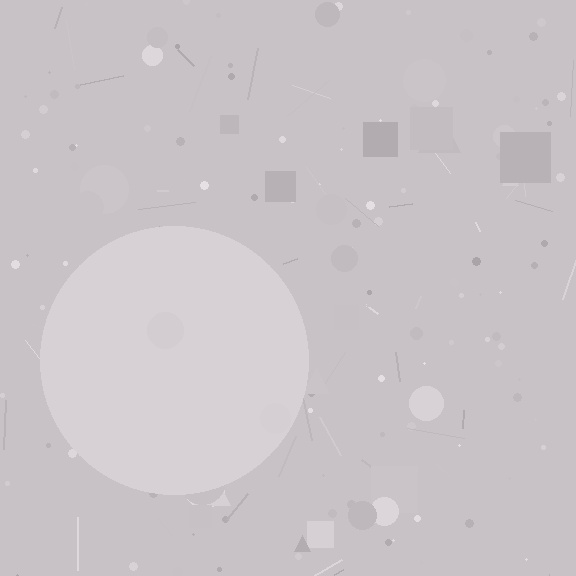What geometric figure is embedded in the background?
A circle is embedded in the background.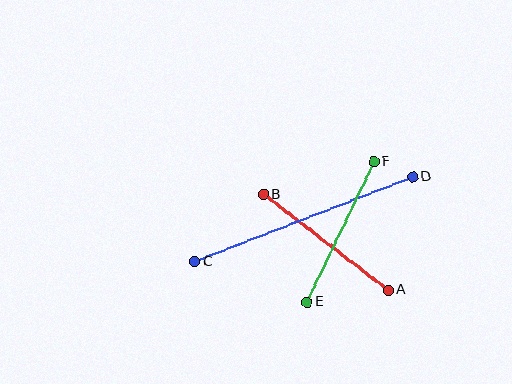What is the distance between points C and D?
The distance is approximately 234 pixels.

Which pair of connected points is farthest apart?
Points C and D are farthest apart.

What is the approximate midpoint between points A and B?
The midpoint is at approximately (326, 242) pixels.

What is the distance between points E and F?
The distance is approximately 155 pixels.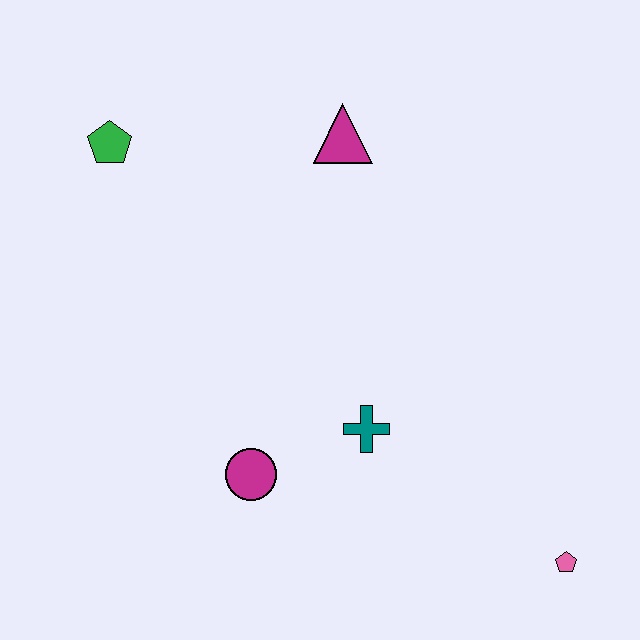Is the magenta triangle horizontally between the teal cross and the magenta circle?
Yes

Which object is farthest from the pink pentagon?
The green pentagon is farthest from the pink pentagon.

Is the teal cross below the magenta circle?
No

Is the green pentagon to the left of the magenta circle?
Yes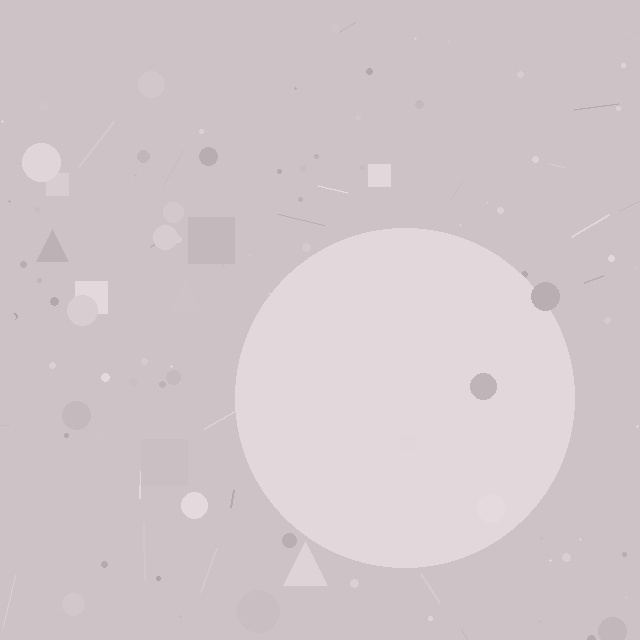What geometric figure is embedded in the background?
A circle is embedded in the background.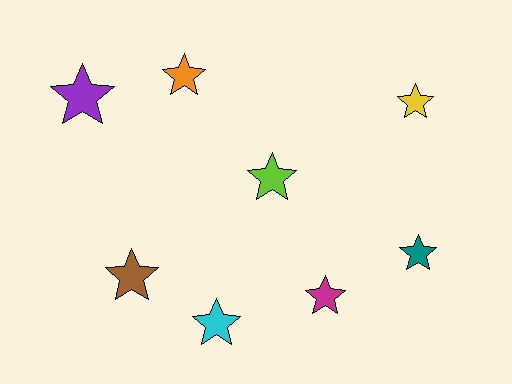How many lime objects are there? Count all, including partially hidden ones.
There is 1 lime object.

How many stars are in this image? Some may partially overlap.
There are 8 stars.